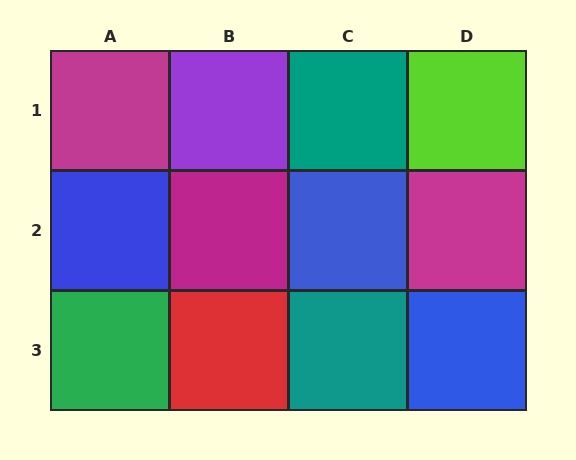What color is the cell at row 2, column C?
Blue.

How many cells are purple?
1 cell is purple.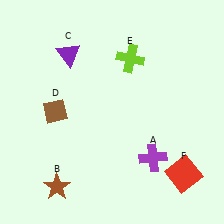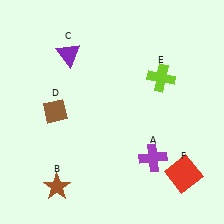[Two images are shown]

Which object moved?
The lime cross (E) moved right.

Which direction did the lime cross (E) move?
The lime cross (E) moved right.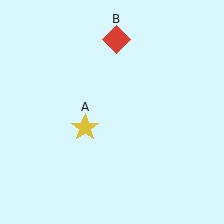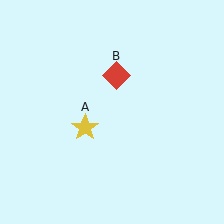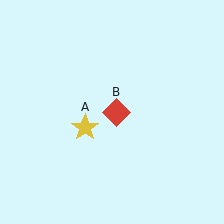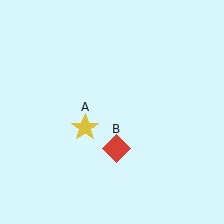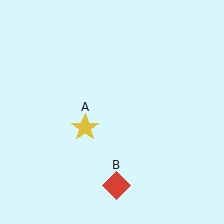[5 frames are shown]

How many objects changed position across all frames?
1 object changed position: red diamond (object B).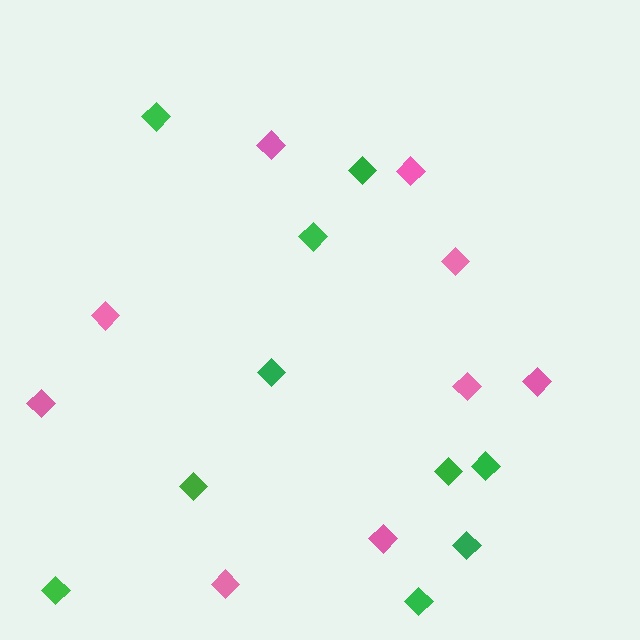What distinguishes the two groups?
There are 2 groups: one group of green diamonds (10) and one group of pink diamonds (9).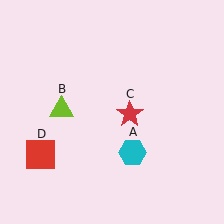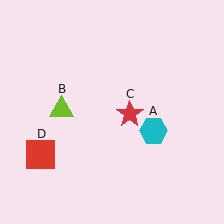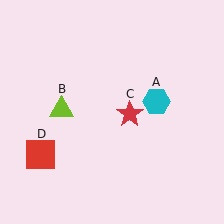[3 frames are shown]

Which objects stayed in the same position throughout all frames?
Lime triangle (object B) and red star (object C) and red square (object D) remained stationary.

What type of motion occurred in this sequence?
The cyan hexagon (object A) rotated counterclockwise around the center of the scene.